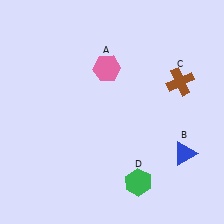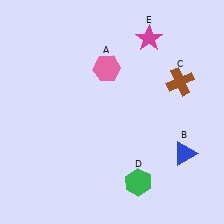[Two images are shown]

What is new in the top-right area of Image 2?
A magenta star (E) was added in the top-right area of Image 2.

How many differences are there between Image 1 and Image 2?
There is 1 difference between the two images.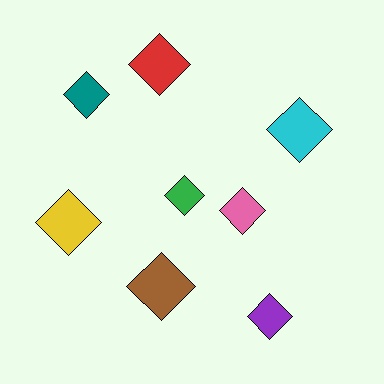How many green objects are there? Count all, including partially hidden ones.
There is 1 green object.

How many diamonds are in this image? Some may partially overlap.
There are 8 diamonds.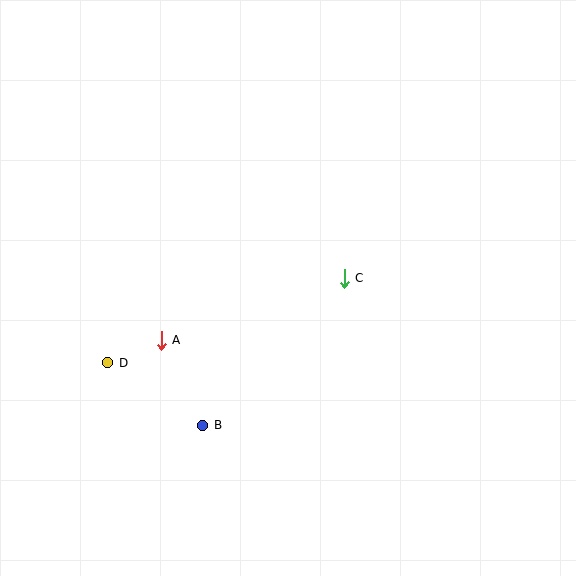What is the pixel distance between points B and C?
The distance between B and C is 204 pixels.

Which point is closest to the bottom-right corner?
Point C is closest to the bottom-right corner.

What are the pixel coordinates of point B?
Point B is at (203, 425).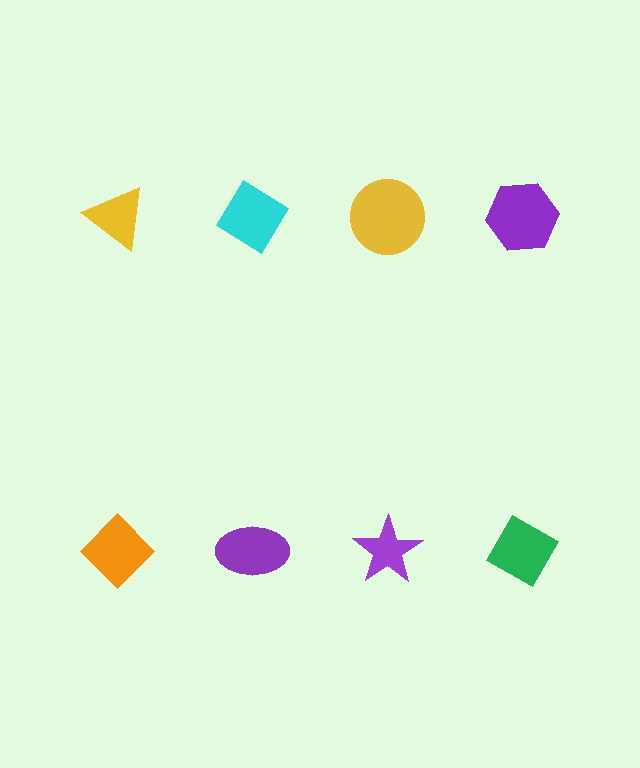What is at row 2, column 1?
An orange diamond.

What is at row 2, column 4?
A green diamond.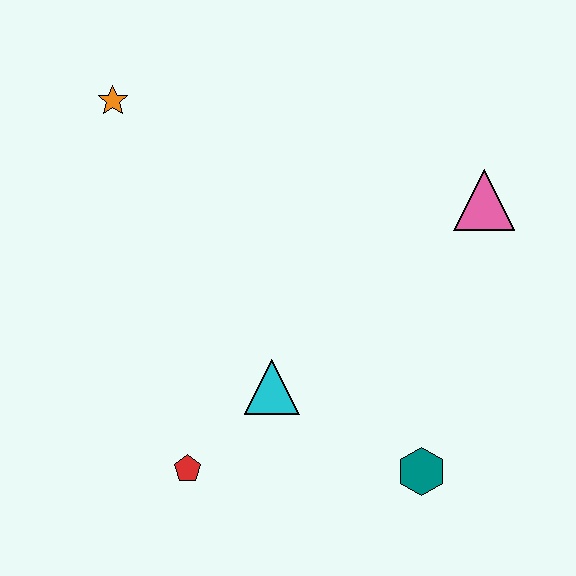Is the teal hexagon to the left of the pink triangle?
Yes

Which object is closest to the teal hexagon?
The cyan triangle is closest to the teal hexagon.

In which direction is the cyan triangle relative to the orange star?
The cyan triangle is below the orange star.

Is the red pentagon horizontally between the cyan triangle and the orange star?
Yes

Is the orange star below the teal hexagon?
No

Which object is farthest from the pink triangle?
The red pentagon is farthest from the pink triangle.